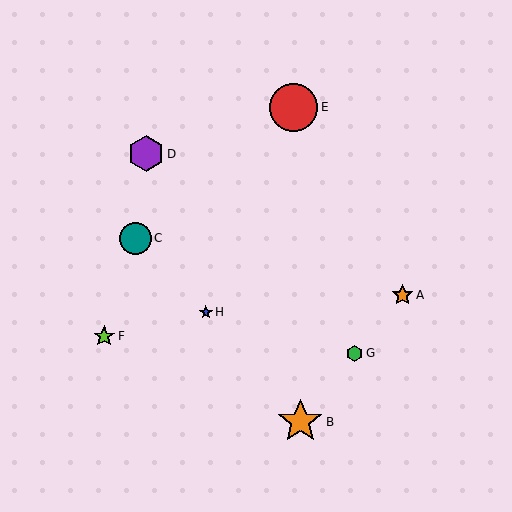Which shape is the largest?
The red circle (labeled E) is the largest.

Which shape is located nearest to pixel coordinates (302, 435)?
The orange star (labeled B) at (300, 422) is nearest to that location.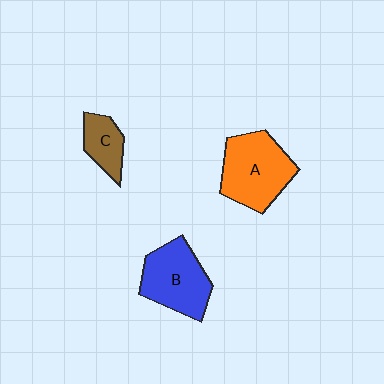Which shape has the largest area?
Shape A (orange).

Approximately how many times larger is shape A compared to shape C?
Approximately 2.2 times.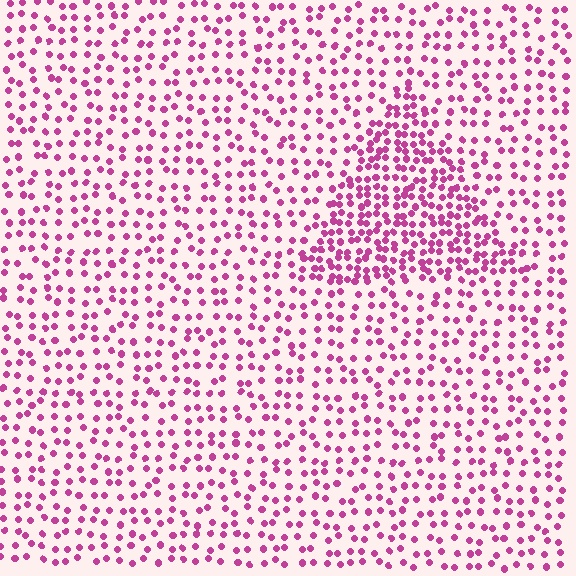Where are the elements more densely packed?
The elements are more densely packed inside the triangle boundary.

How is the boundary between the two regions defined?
The boundary is defined by a change in element density (approximately 2.0x ratio). All elements are the same color, size, and shape.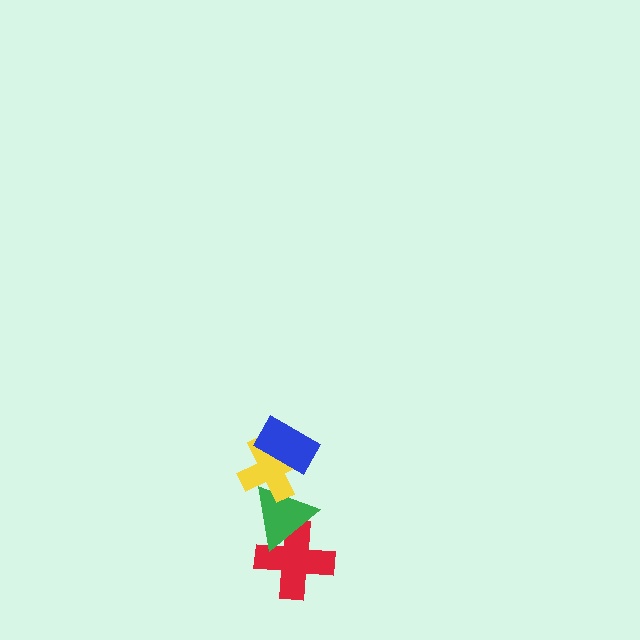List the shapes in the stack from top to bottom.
From top to bottom: the blue rectangle, the yellow cross, the green triangle, the red cross.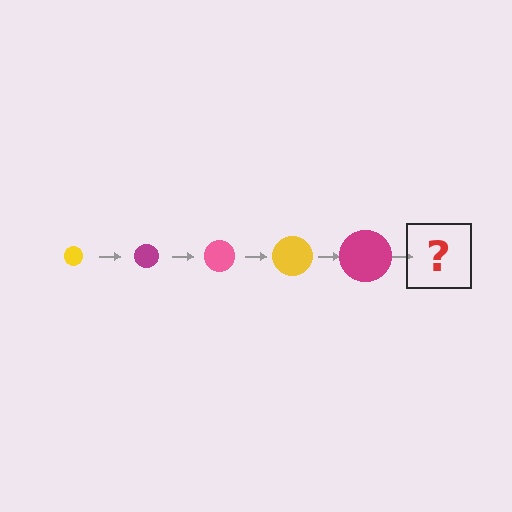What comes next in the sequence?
The next element should be a pink circle, larger than the previous one.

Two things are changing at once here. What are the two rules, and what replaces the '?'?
The two rules are that the circle grows larger each step and the color cycles through yellow, magenta, and pink. The '?' should be a pink circle, larger than the previous one.